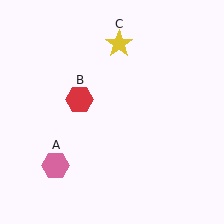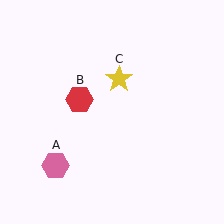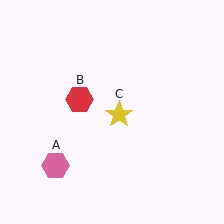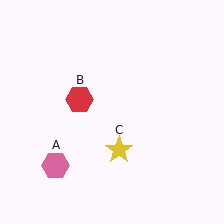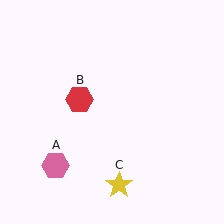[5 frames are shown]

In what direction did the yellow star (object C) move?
The yellow star (object C) moved down.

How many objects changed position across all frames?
1 object changed position: yellow star (object C).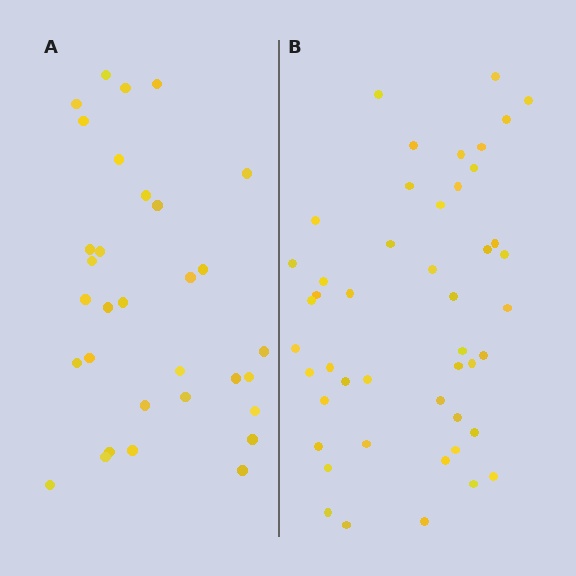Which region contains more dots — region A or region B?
Region B (the right region) has more dots.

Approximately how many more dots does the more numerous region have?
Region B has approximately 15 more dots than region A.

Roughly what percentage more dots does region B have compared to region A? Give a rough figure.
About 45% more.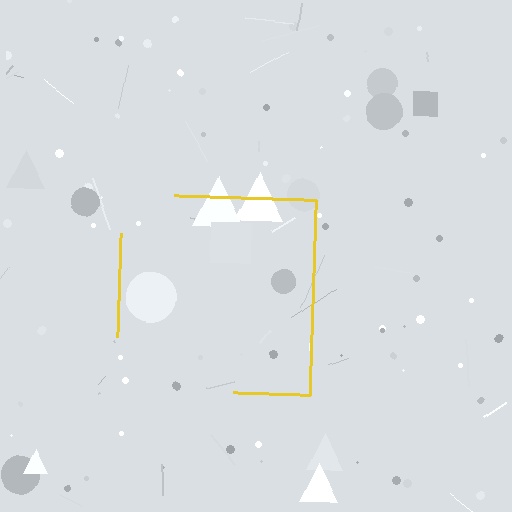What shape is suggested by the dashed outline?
The dashed outline suggests a square.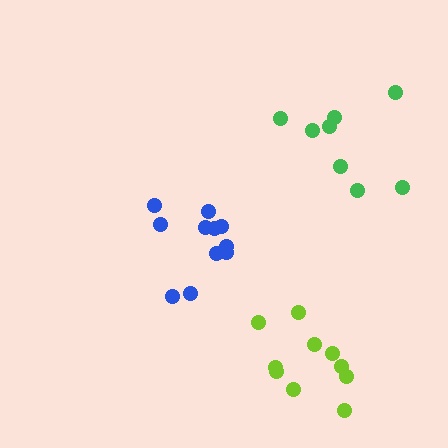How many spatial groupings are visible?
There are 3 spatial groupings.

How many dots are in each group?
Group 1: 11 dots, Group 2: 8 dots, Group 3: 10 dots (29 total).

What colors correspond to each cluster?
The clusters are colored: blue, green, lime.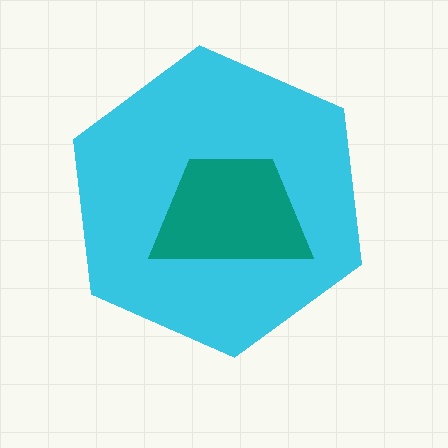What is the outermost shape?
The cyan hexagon.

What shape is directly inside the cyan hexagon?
The teal trapezoid.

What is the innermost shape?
The teal trapezoid.